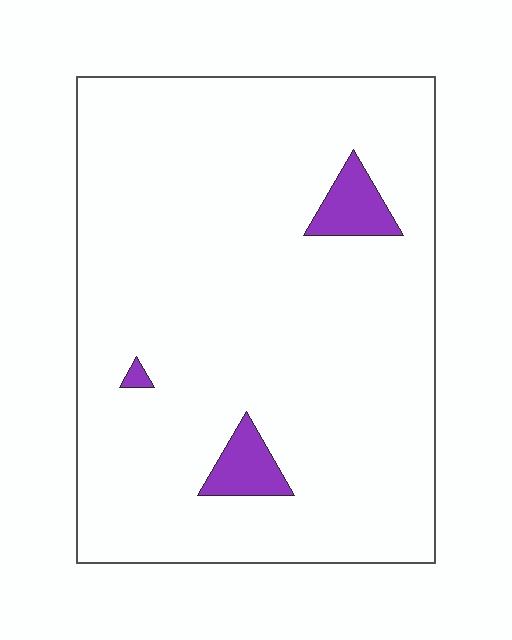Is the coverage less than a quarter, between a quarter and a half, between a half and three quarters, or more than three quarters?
Less than a quarter.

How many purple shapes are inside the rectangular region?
3.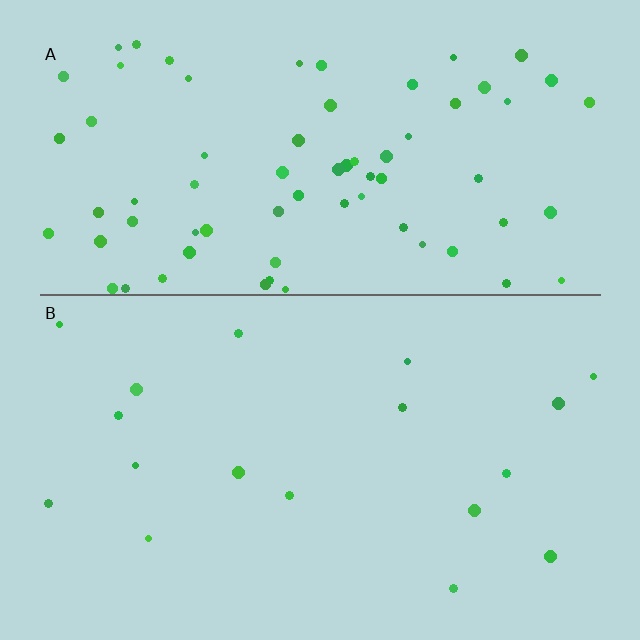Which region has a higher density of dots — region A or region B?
A (the top).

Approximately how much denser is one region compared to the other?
Approximately 4.0× — region A over region B.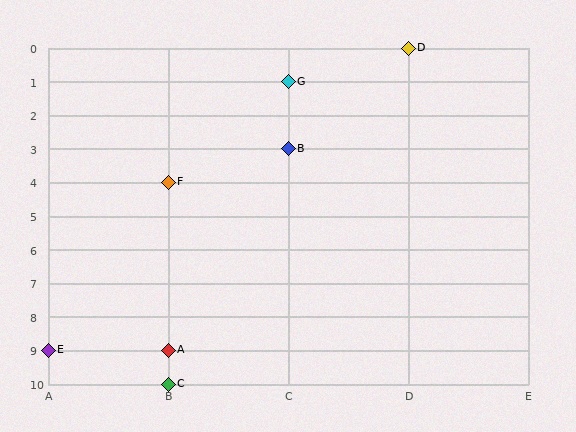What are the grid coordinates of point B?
Point B is at grid coordinates (C, 3).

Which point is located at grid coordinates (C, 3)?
Point B is at (C, 3).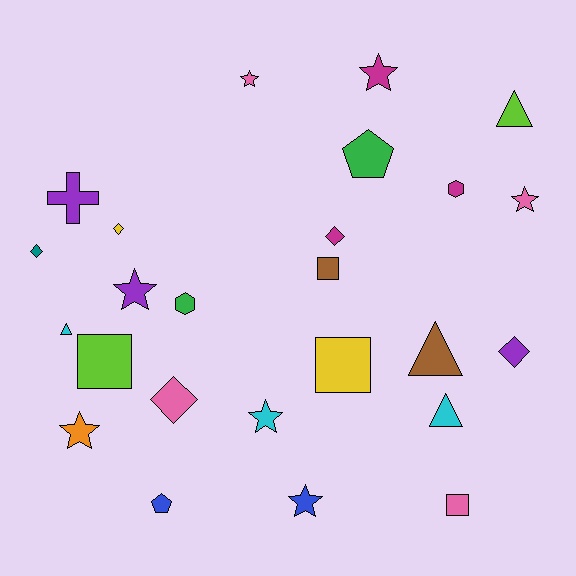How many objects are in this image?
There are 25 objects.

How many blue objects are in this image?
There are 2 blue objects.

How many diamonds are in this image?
There are 5 diamonds.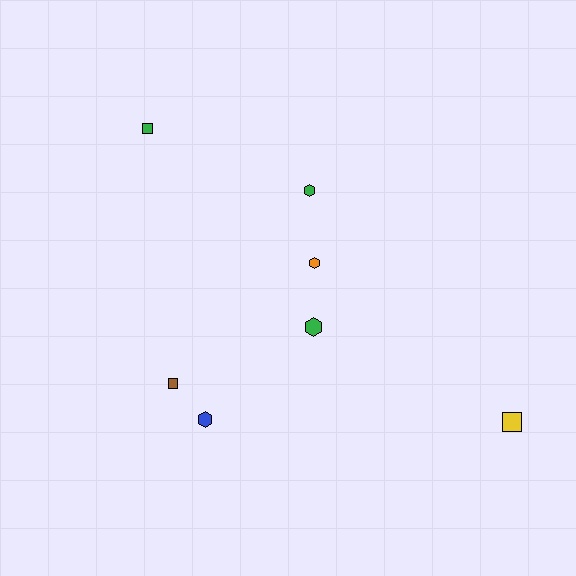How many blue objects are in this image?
There is 1 blue object.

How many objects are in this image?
There are 7 objects.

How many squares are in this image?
There are 3 squares.